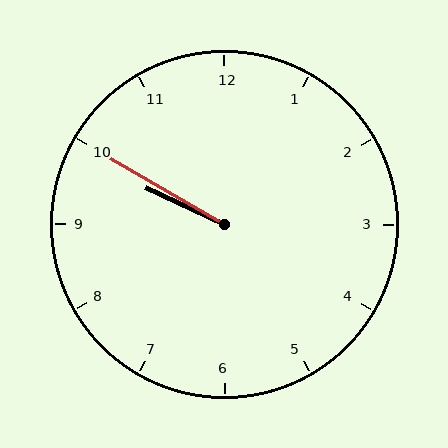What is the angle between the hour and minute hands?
Approximately 5 degrees.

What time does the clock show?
9:50.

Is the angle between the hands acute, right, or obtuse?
It is acute.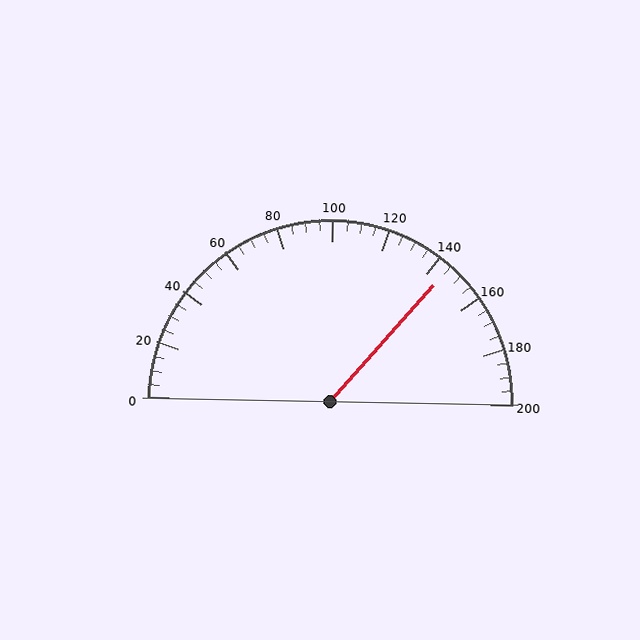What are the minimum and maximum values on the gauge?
The gauge ranges from 0 to 200.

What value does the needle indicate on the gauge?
The needle indicates approximately 145.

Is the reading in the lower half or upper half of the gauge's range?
The reading is in the upper half of the range (0 to 200).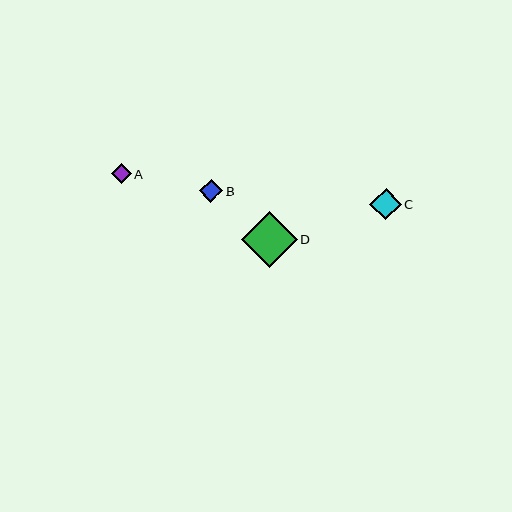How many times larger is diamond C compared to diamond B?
Diamond C is approximately 1.4 times the size of diamond B.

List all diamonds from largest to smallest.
From largest to smallest: D, C, B, A.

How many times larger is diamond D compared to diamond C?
Diamond D is approximately 1.8 times the size of diamond C.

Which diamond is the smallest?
Diamond A is the smallest with a size of approximately 20 pixels.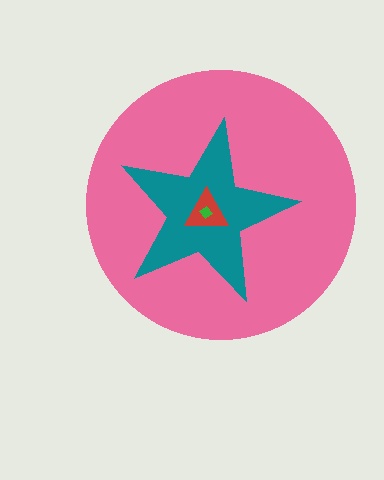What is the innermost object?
The green diamond.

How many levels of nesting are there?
4.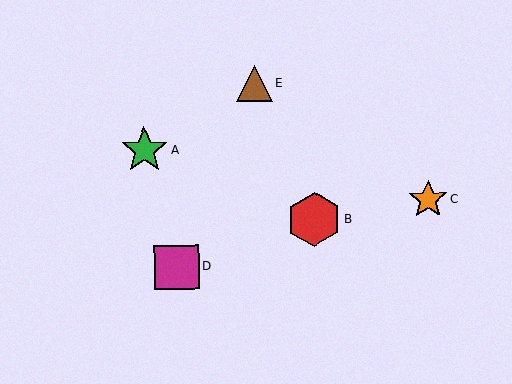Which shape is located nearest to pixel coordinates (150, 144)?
The green star (labeled A) at (144, 150) is nearest to that location.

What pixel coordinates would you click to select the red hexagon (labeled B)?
Click at (314, 219) to select the red hexagon B.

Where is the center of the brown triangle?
The center of the brown triangle is at (254, 83).